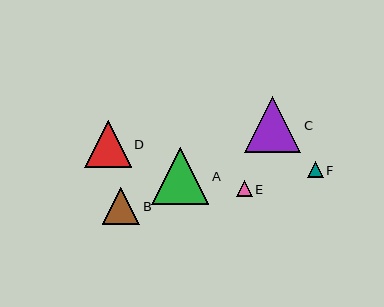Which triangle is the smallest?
Triangle E is the smallest with a size of approximately 16 pixels.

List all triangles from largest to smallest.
From largest to smallest: A, C, D, B, F, E.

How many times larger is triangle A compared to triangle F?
Triangle A is approximately 3.5 times the size of triangle F.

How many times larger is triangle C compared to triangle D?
Triangle C is approximately 1.2 times the size of triangle D.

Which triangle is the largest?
Triangle A is the largest with a size of approximately 57 pixels.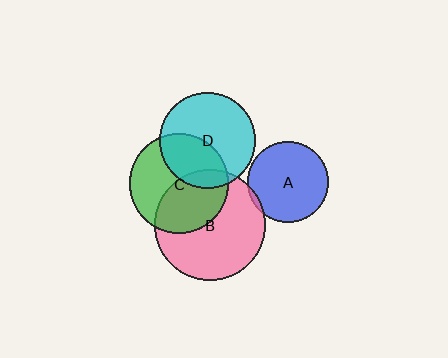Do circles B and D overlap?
Yes.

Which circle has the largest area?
Circle B (pink).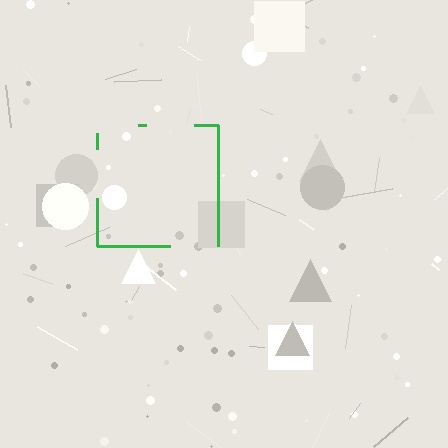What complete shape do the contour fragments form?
The contour fragments form a square.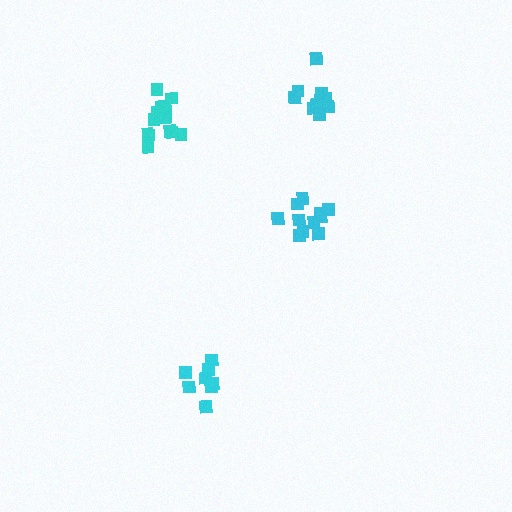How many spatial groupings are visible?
There are 4 spatial groupings.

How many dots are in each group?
Group 1: 11 dots, Group 2: 13 dots, Group 3: 11 dots, Group 4: 9 dots (44 total).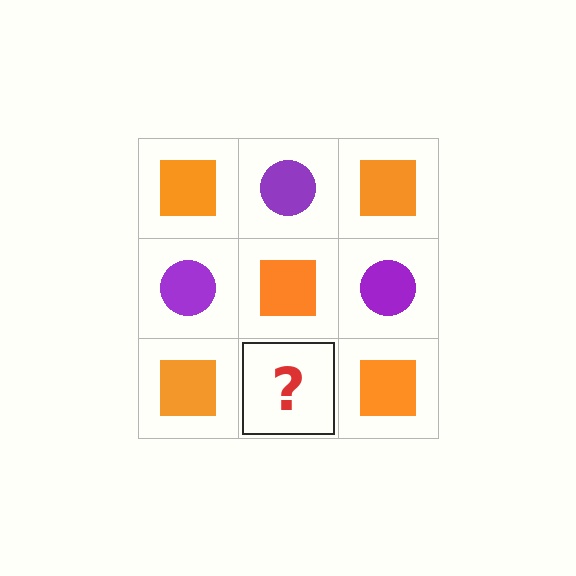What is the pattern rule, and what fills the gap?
The rule is that it alternates orange square and purple circle in a checkerboard pattern. The gap should be filled with a purple circle.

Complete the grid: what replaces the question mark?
The question mark should be replaced with a purple circle.